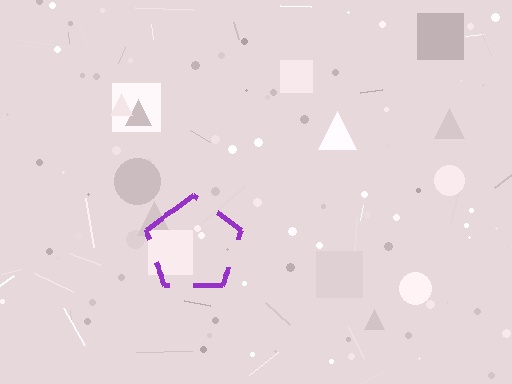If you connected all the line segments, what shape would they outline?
They would outline a pentagon.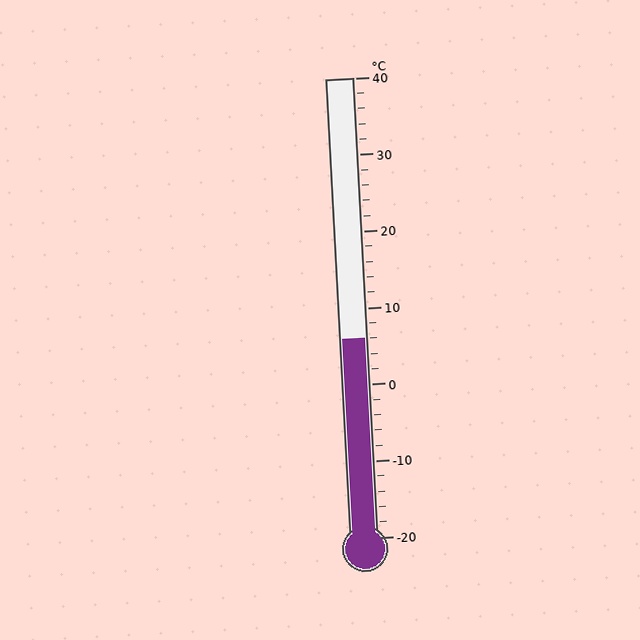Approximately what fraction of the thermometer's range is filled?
The thermometer is filled to approximately 45% of its range.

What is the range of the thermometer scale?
The thermometer scale ranges from -20°C to 40°C.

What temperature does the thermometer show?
The thermometer shows approximately 6°C.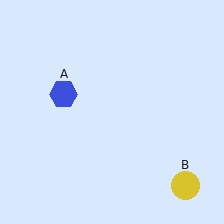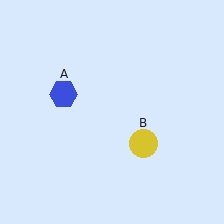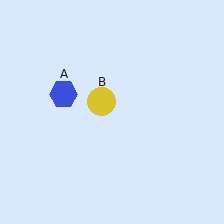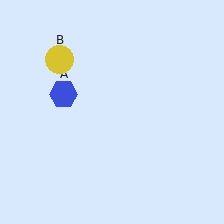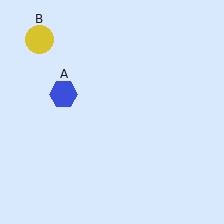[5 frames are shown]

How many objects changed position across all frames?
1 object changed position: yellow circle (object B).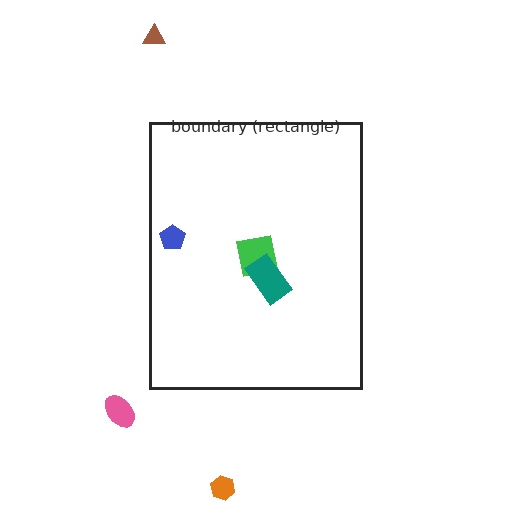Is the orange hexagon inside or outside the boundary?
Outside.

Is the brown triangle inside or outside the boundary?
Outside.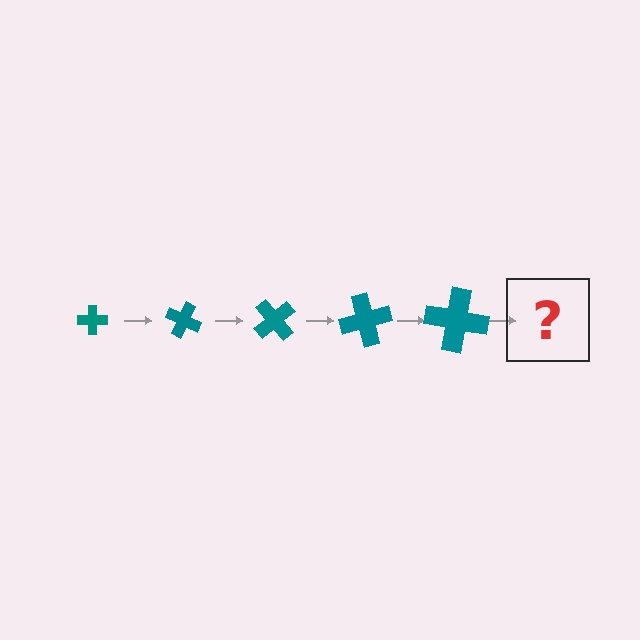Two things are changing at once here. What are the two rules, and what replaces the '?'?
The two rules are that the cross grows larger each step and it rotates 25 degrees each step. The '?' should be a cross, larger than the previous one and rotated 125 degrees from the start.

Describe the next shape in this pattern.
It should be a cross, larger than the previous one and rotated 125 degrees from the start.